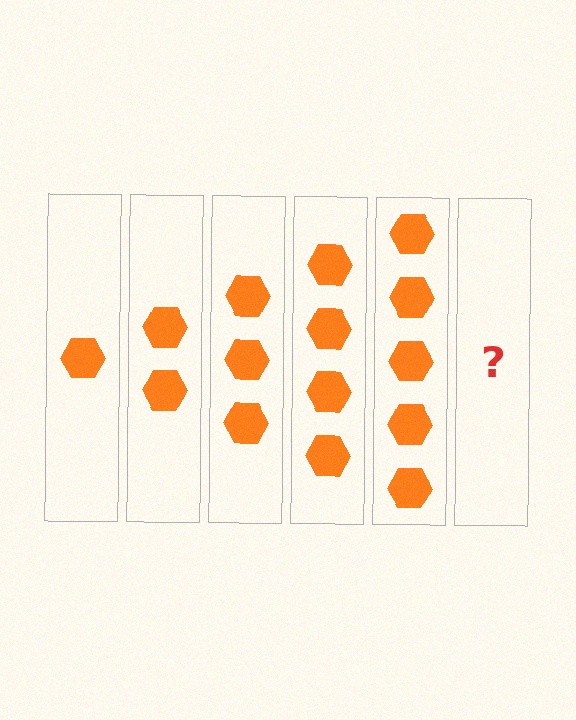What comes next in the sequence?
The next element should be 6 hexagons.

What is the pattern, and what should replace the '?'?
The pattern is that each step adds one more hexagon. The '?' should be 6 hexagons.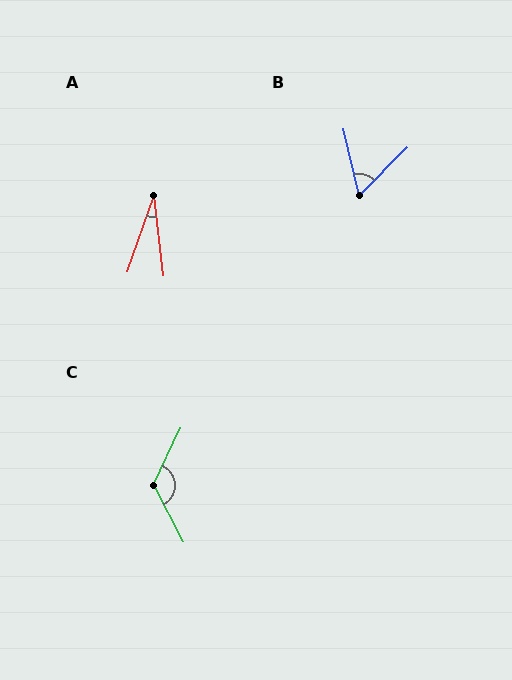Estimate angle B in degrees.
Approximately 59 degrees.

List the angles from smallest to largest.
A (26°), B (59°), C (127°).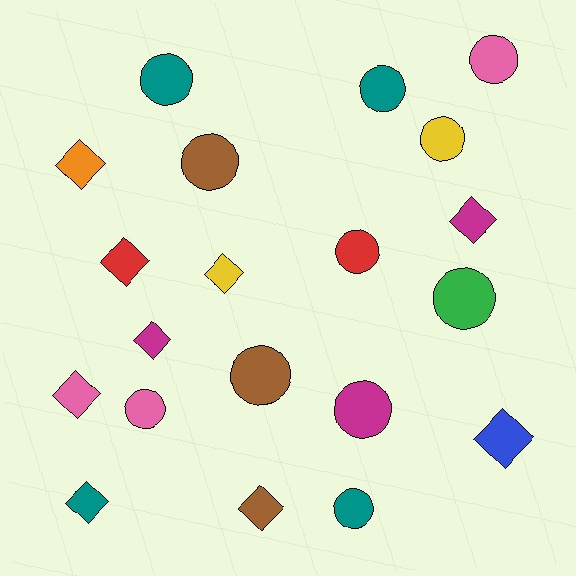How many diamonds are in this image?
There are 9 diamonds.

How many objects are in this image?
There are 20 objects.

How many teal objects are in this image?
There are 4 teal objects.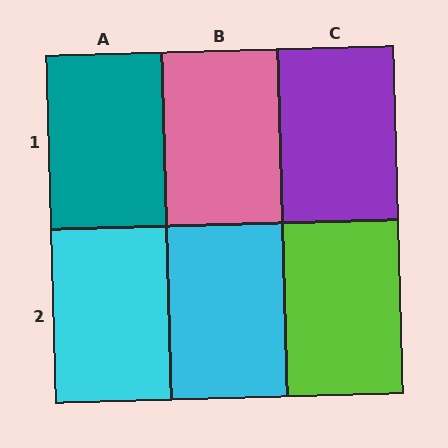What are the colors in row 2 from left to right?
Cyan, cyan, lime.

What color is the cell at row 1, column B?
Pink.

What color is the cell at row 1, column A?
Teal.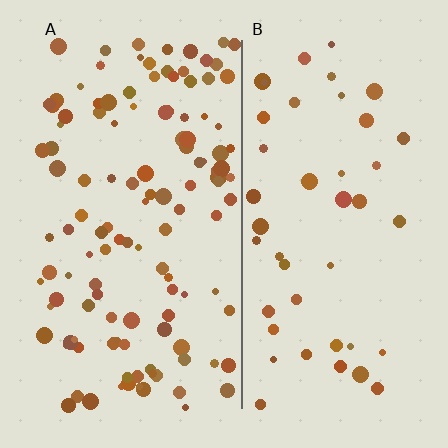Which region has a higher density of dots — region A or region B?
A (the left).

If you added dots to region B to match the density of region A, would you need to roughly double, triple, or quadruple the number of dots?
Approximately triple.